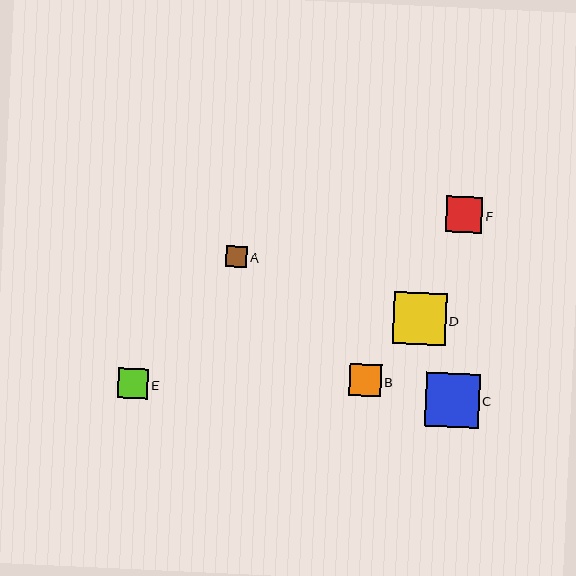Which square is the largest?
Square C is the largest with a size of approximately 54 pixels.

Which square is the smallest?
Square A is the smallest with a size of approximately 21 pixels.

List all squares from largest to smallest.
From largest to smallest: C, D, F, B, E, A.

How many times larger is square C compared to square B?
Square C is approximately 1.7 times the size of square B.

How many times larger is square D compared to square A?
Square D is approximately 2.5 times the size of square A.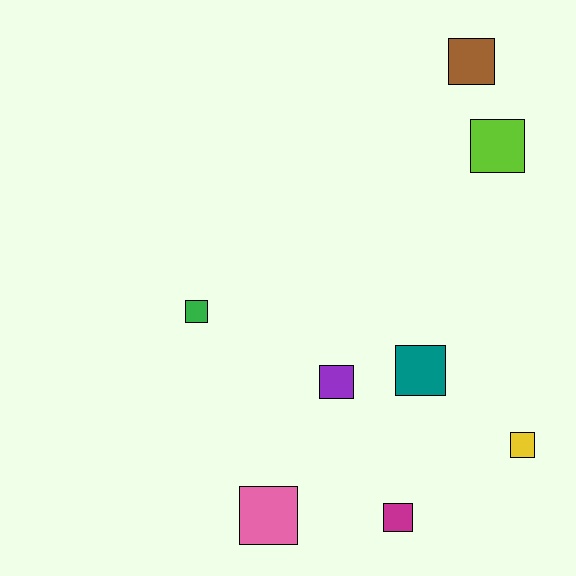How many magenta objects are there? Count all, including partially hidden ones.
There is 1 magenta object.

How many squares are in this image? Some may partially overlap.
There are 8 squares.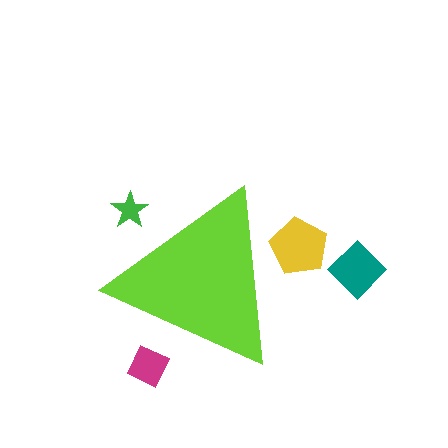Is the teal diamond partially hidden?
No, the teal diamond is fully visible.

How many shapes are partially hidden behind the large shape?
3 shapes are partially hidden.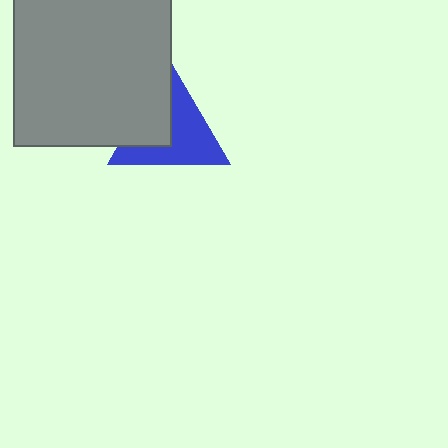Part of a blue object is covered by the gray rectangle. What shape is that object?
It is a triangle.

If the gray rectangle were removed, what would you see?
You would see the complete blue triangle.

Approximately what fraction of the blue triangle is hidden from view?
Roughly 38% of the blue triangle is hidden behind the gray rectangle.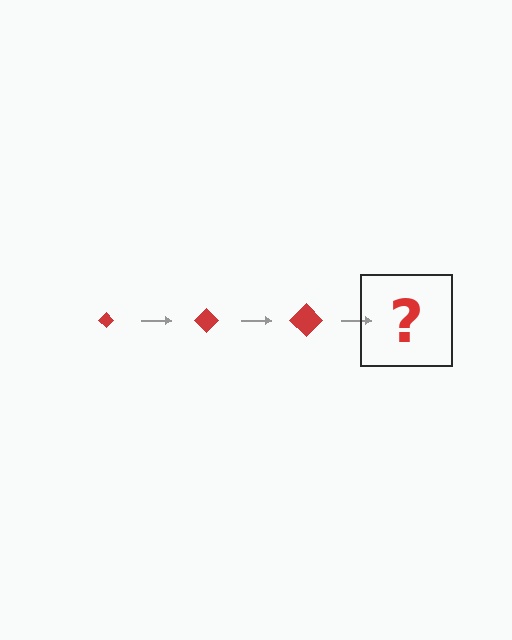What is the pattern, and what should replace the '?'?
The pattern is that the diamond gets progressively larger each step. The '?' should be a red diamond, larger than the previous one.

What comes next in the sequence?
The next element should be a red diamond, larger than the previous one.